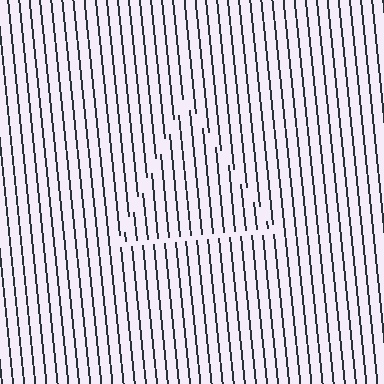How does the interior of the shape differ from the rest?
The interior of the shape contains the same grating, shifted by half a period — the contour is defined by the phase discontinuity where line-ends from the inner and outer gratings abut.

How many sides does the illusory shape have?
3 sides — the line-ends trace a triangle.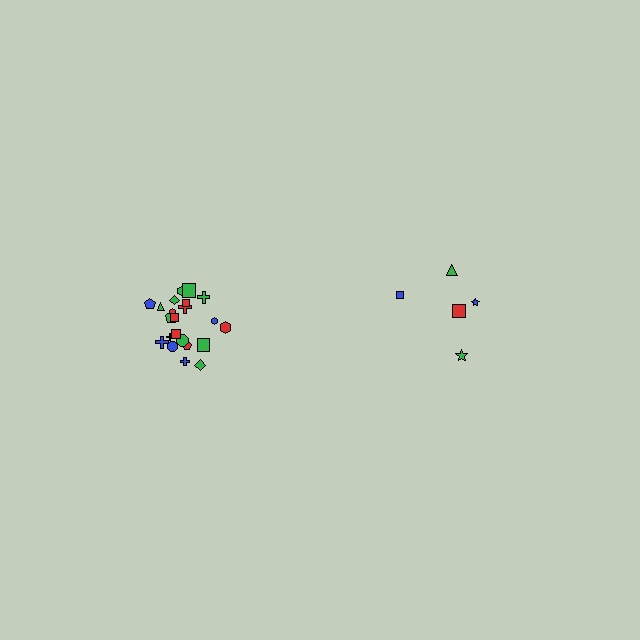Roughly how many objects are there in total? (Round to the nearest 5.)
Roughly 25 objects in total.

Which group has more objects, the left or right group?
The left group.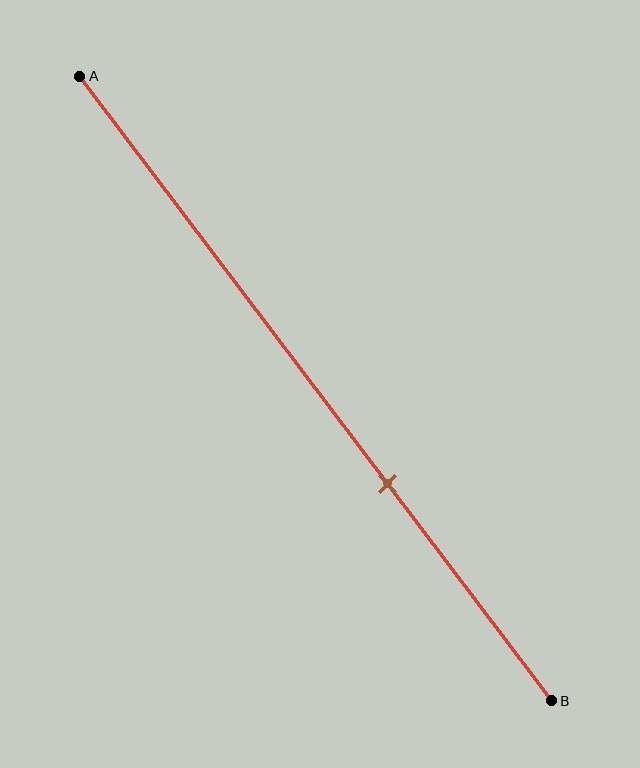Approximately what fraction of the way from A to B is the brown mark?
The brown mark is approximately 65% of the way from A to B.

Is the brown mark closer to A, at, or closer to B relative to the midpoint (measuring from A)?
The brown mark is closer to point B than the midpoint of segment AB.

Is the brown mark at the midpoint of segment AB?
No, the mark is at about 65% from A, not at the 50% midpoint.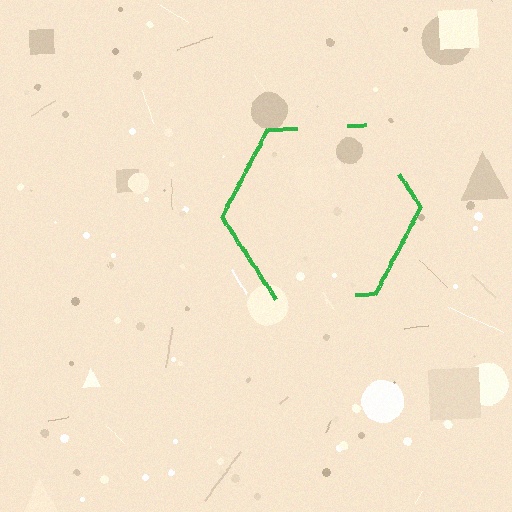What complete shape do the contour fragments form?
The contour fragments form a hexagon.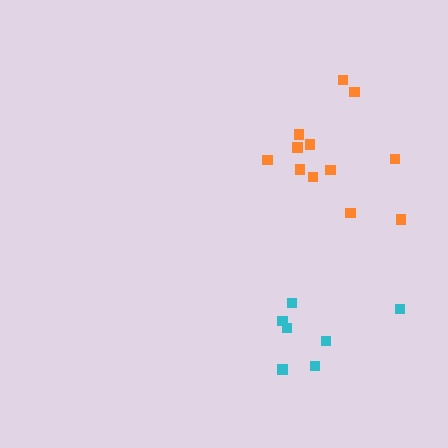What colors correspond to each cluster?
The clusters are colored: cyan, orange.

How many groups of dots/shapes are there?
There are 2 groups.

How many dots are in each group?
Group 1: 7 dots, Group 2: 12 dots (19 total).